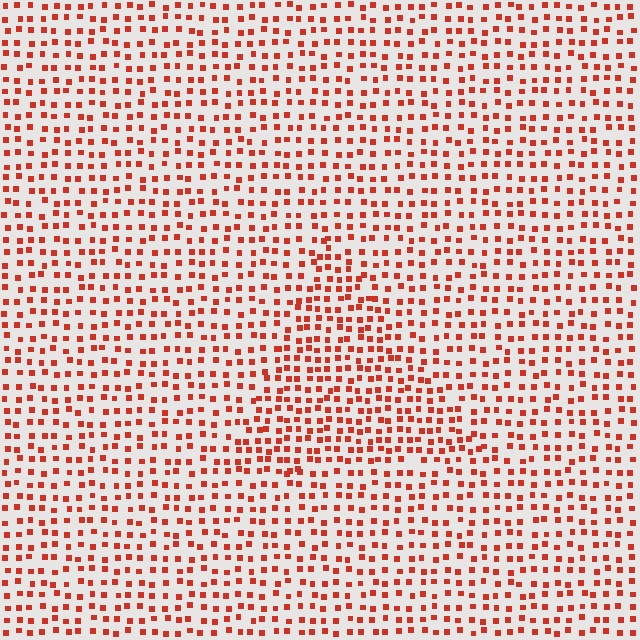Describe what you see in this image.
The image contains small red elements arranged at two different densities. A triangle-shaped region is visible where the elements are more densely packed than the surrounding area.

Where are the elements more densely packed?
The elements are more densely packed inside the triangle boundary.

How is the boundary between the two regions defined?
The boundary is defined by a change in element density (approximately 1.5x ratio). All elements are the same color, size, and shape.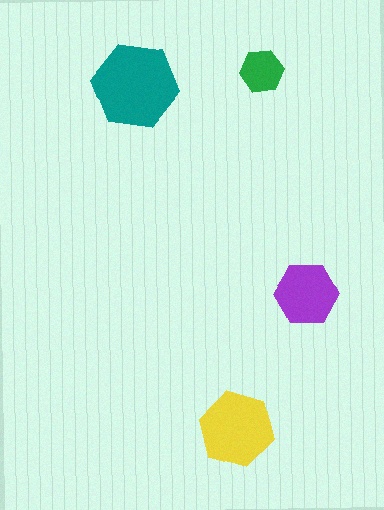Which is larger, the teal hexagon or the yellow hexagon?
The teal one.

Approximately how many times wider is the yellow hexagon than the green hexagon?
About 1.5 times wider.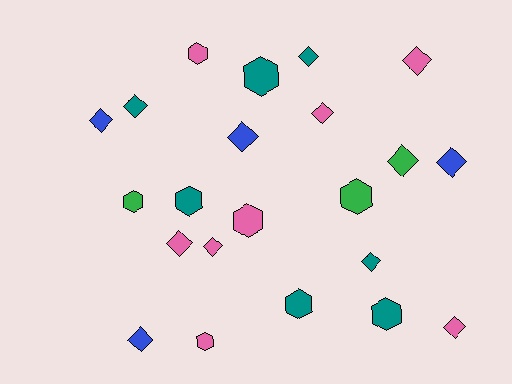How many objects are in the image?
There are 22 objects.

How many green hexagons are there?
There are 2 green hexagons.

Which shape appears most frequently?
Diamond, with 13 objects.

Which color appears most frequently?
Pink, with 8 objects.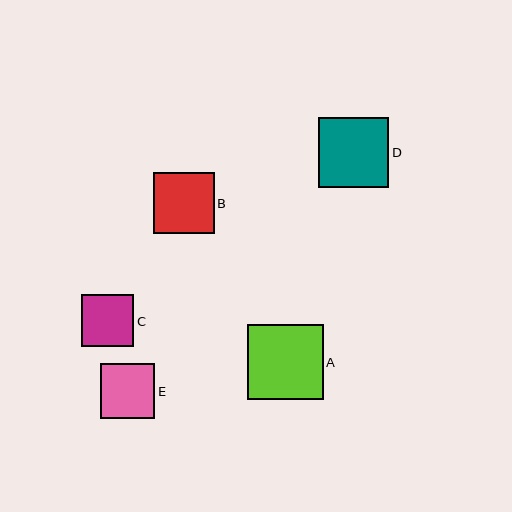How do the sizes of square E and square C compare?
Square E and square C are approximately the same size.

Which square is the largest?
Square A is the largest with a size of approximately 76 pixels.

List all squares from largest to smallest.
From largest to smallest: A, D, B, E, C.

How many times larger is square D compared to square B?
Square D is approximately 1.2 times the size of square B.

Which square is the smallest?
Square C is the smallest with a size of approximately 52 pixels.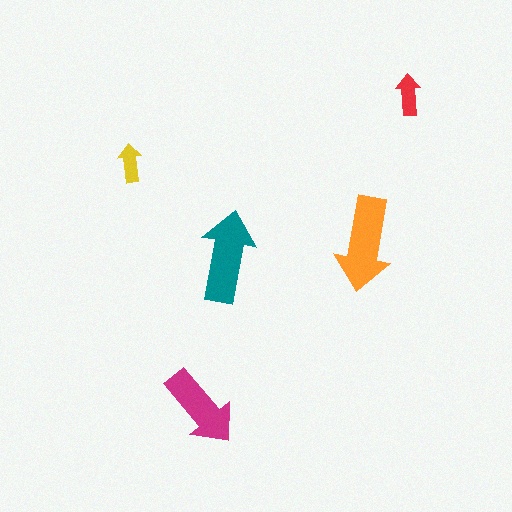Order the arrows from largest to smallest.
the orange one, the teal one, the magenta one, the red one, the yellow one.